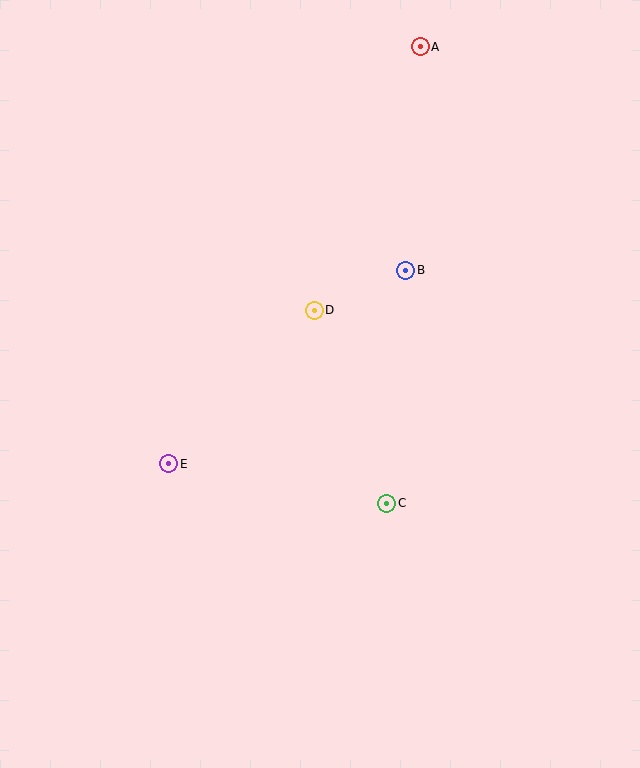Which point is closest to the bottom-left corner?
Point E is closest to the bottom-left corner.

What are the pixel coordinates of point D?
Point D is at (314, 310).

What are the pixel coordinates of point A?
Point A is at (420, 47).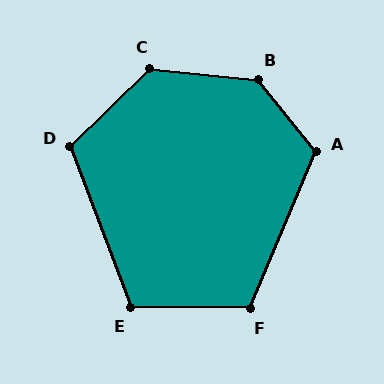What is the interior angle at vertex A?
Approximately 119 degrees (obtuse).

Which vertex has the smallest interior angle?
E, at approximately 112 degrees.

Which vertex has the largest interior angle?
B, at approximately 134 degrees.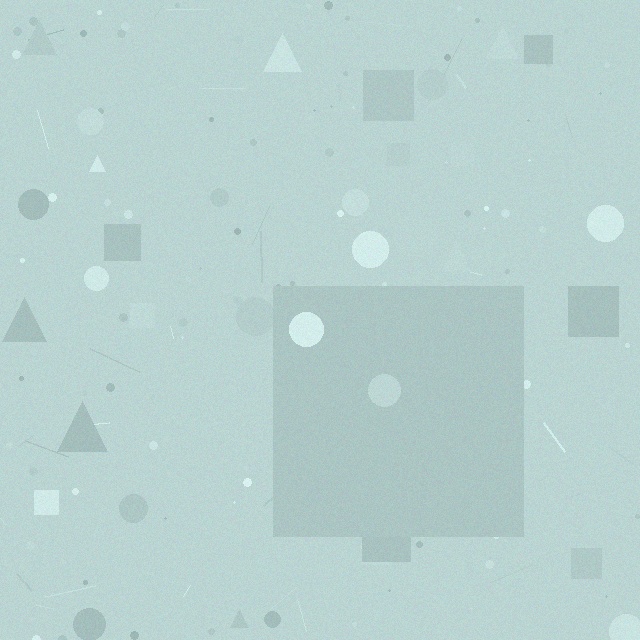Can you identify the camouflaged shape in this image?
The camouflaged shape is a square.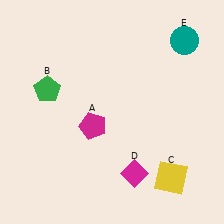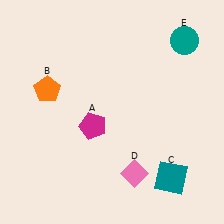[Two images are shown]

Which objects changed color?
B changed from green to orange. C changed from yellow to teal. D changed from magenta to pink.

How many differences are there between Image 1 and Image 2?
There are 3 differences between the two images.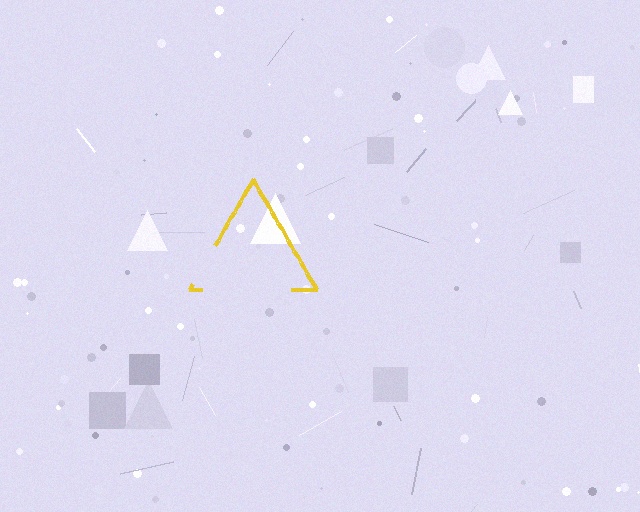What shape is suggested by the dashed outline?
The dashed outline suggests a triangle.